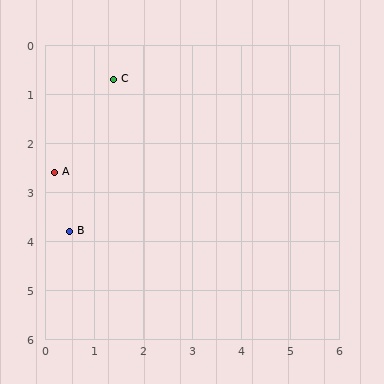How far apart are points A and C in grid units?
Points A and C are about 2.2 grid units apart.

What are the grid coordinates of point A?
Point A is at approximately (0.2, 2.6).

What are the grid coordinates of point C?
Point C is at approximately (1.4, 0.7).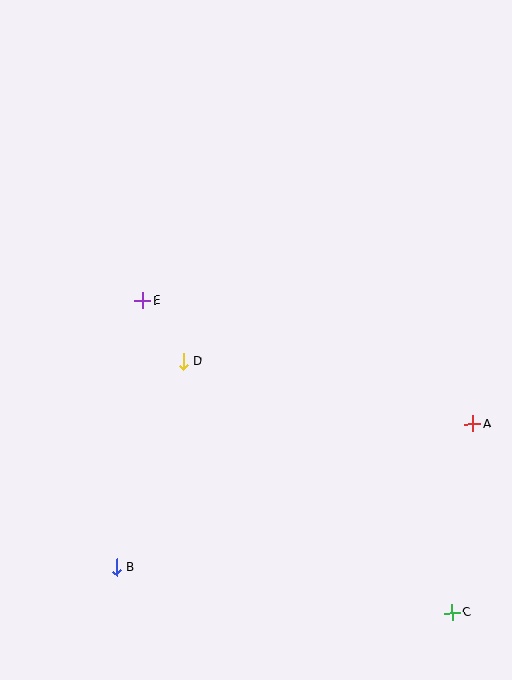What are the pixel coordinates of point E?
Point E is at (143, 301).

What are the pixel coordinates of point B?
Point B is at (117, 567).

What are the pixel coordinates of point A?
Point A is at (473, 424).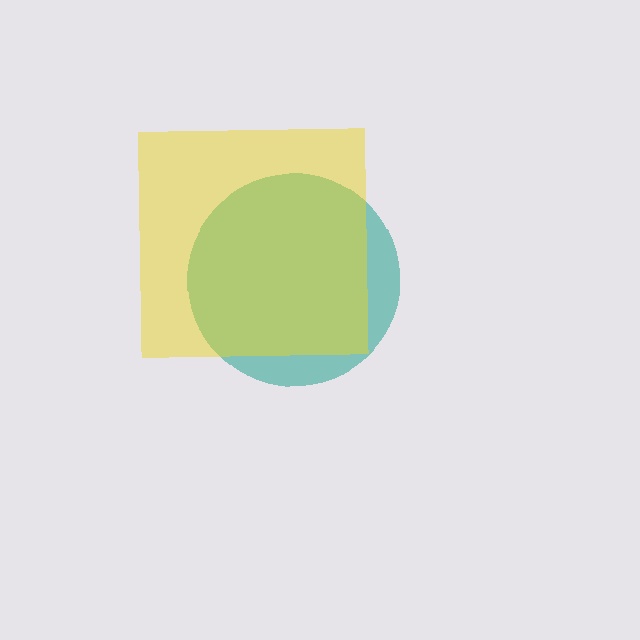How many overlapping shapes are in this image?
There are 2 overlapping shapes in the image.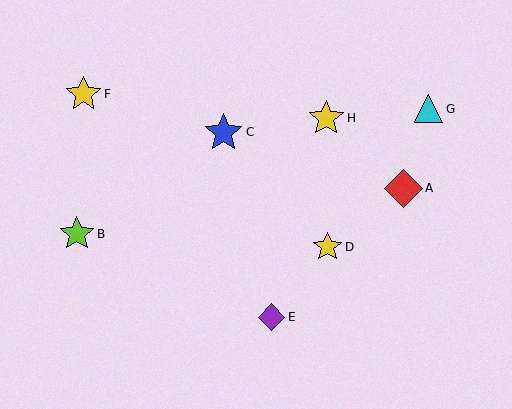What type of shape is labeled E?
Shape E is a purple diamond.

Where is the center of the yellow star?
The center of the yellow star is at (326, 118).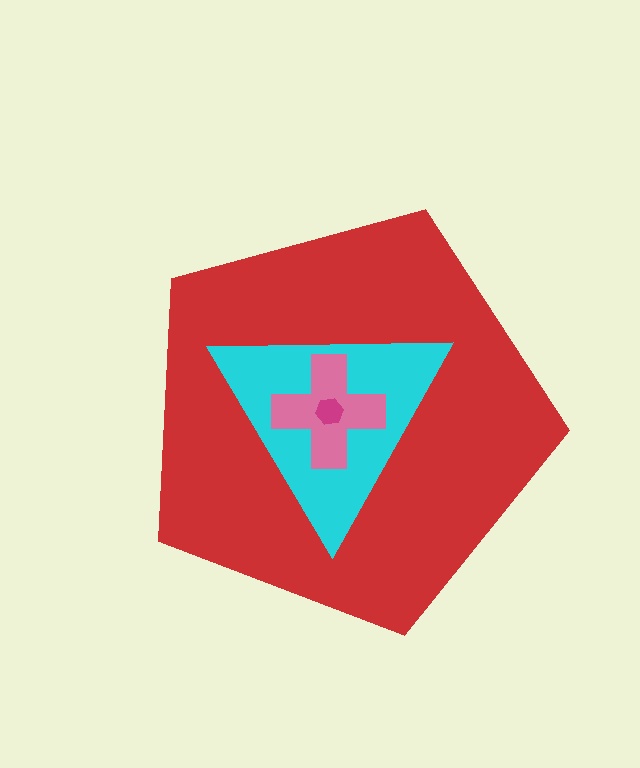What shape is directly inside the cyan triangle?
The pink cross.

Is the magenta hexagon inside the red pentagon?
Yes.